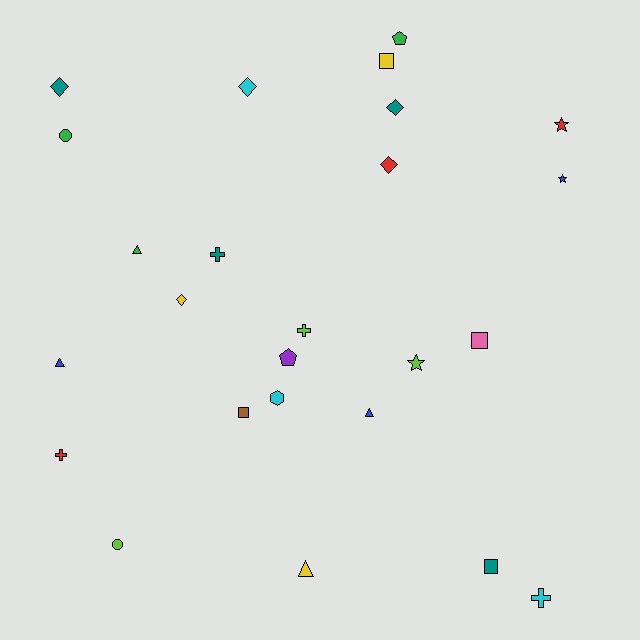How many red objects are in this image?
There are 3 red objects.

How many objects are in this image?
There are 25 objects.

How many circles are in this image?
There are 2 circles.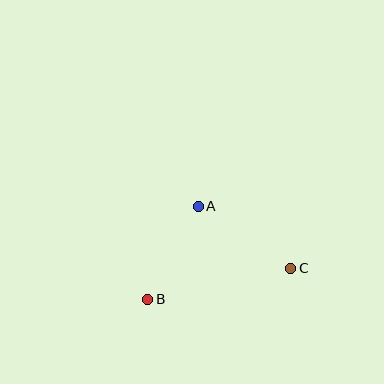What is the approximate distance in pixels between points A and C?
The distance between A and C is approximately 111 pixels.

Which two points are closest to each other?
Points A and B are closest to each other.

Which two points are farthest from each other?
Points B and C are farthest from each other.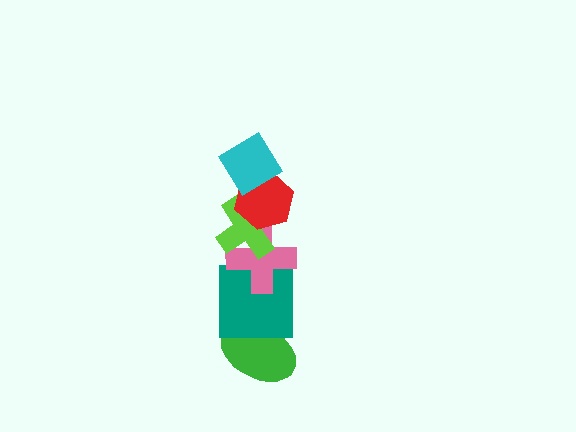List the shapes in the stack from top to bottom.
From top to bottom: the cyan diamond, the red hexagon, the lime cross, the pink cross, the teal square, the green ellipse.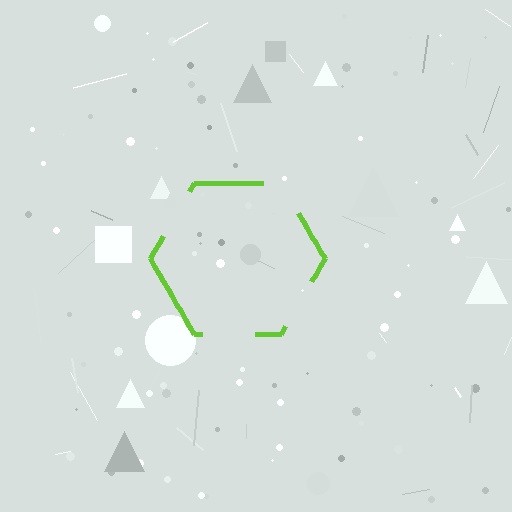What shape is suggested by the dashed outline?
The dashed outline suggests a hexagon.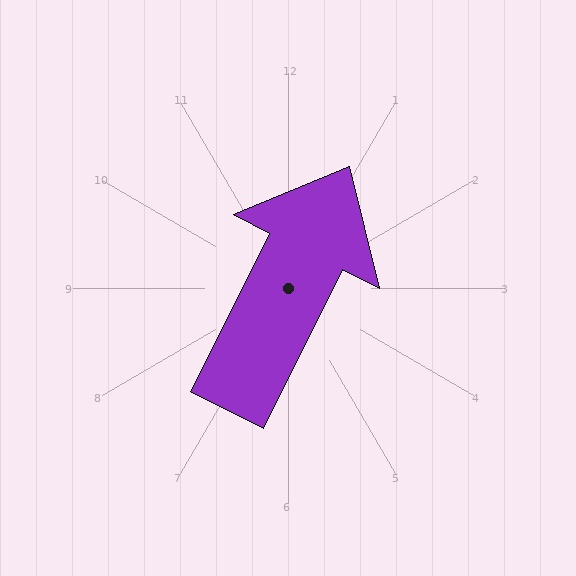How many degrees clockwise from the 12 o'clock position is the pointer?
Approximately 27 degrees.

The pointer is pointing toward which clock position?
Roughly 1 o'clock.